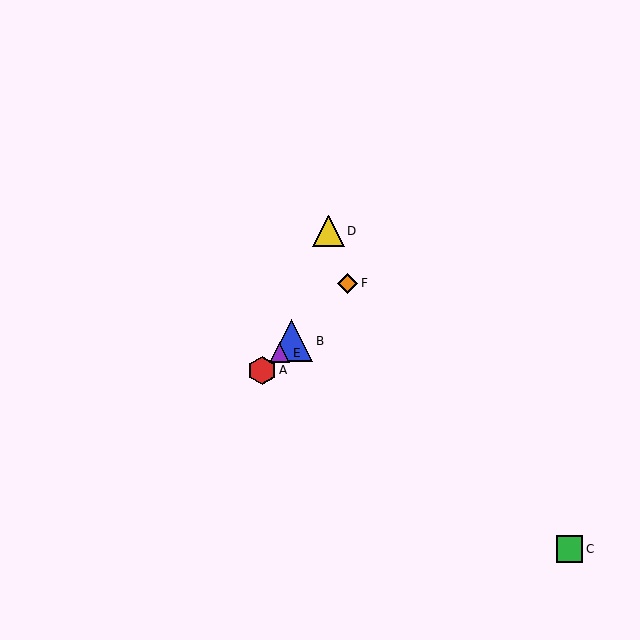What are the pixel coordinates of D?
Object D is at (328, 231).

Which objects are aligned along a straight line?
Objects A, B, E, F are aligned along a straight line.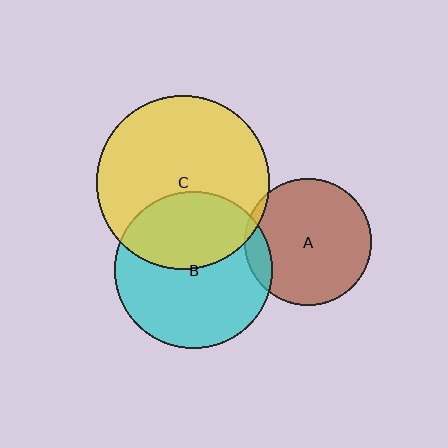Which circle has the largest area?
Circle C (yellow).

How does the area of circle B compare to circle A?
Approximately 1.5 times.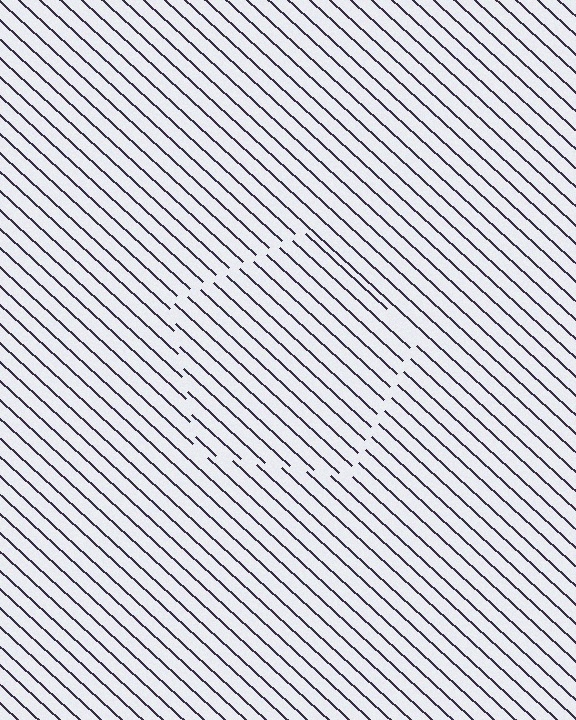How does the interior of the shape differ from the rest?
The interior of the shape contains the same grating, shifted by half a period — the contour is defined by the phase discontinuity where line-ends from the inner and outer gratings abut.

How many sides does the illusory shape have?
5 sides — the line-ends trace a pentagon.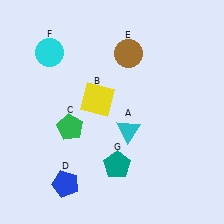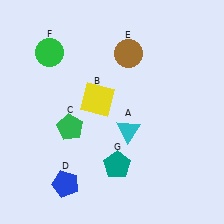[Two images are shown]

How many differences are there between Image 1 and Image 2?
There is 1 difference between the two images.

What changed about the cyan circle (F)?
In Image 1, F is cyan. In Image 2, it changed to green.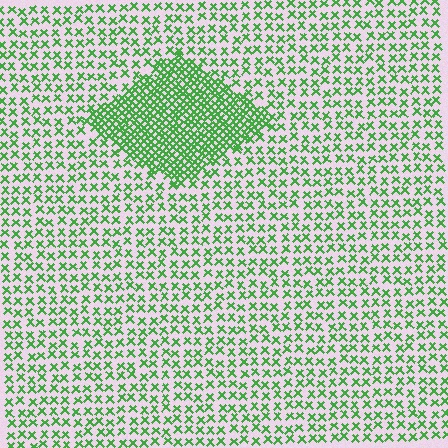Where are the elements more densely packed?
The elements are more densely packed inside the diamond boundary.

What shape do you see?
I see a diamond.